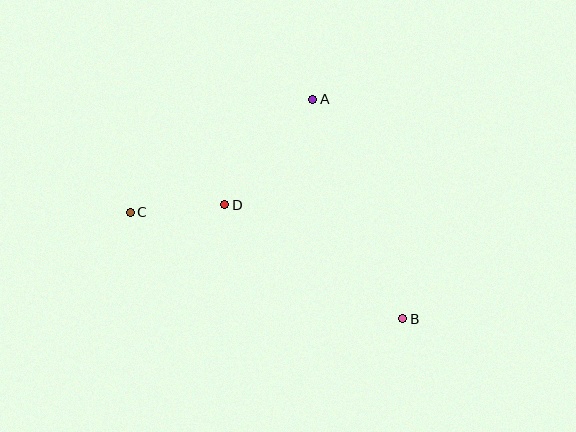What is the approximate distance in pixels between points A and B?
The distance between A and B is approximately 237 pixels.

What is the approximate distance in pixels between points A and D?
The distance between A and D is approximately 138 pixels.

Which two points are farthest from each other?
Points B and C are farthest from each other.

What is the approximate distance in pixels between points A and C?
The distance between A and C is approximately 215 pixels.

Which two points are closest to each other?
Points C and D are closest to each other.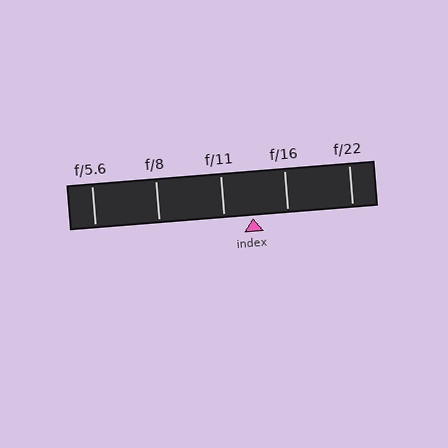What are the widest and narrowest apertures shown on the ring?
The widest aperture shown is f/5.6 and the narrowest is f/22.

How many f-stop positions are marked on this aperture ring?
There are 5 f-stop positions marked.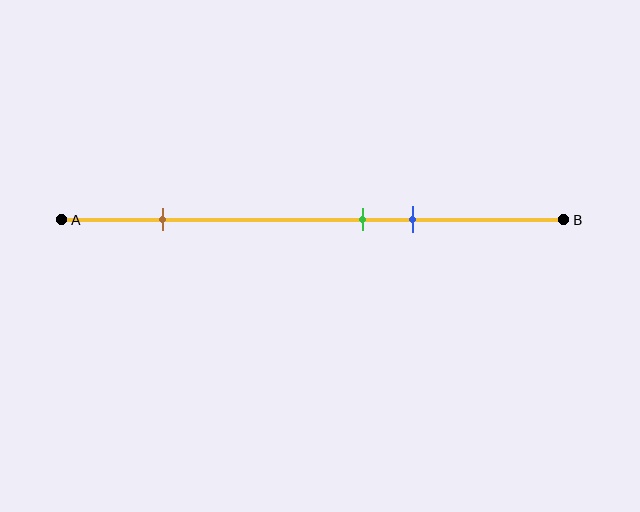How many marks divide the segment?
There are 3 marks dividing the segment.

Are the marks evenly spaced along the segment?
No, the marks are not evenly spaced.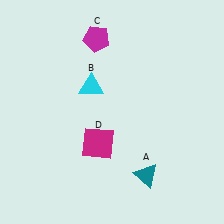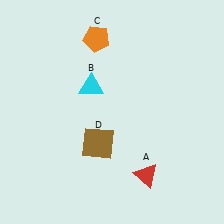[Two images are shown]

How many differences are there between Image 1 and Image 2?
There are 3 differences between the two images.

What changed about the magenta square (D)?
In Image 1, D is magenta. In Image 2, it changed to brown.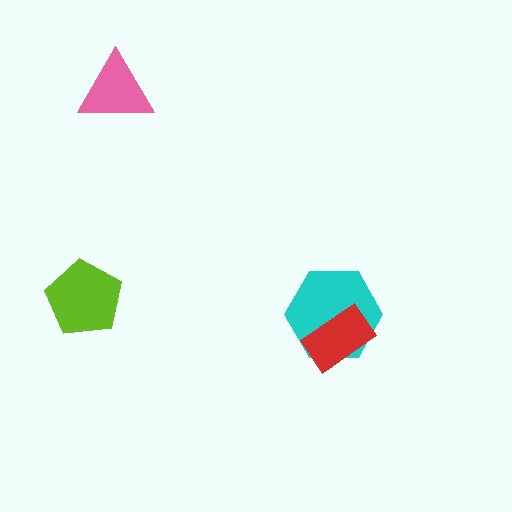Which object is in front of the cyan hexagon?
The red rectangle is in front of the cyan hexagon.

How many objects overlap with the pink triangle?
0 objects overlap with the pink triangle.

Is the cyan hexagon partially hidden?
Yes, it is partially covered by another shape.